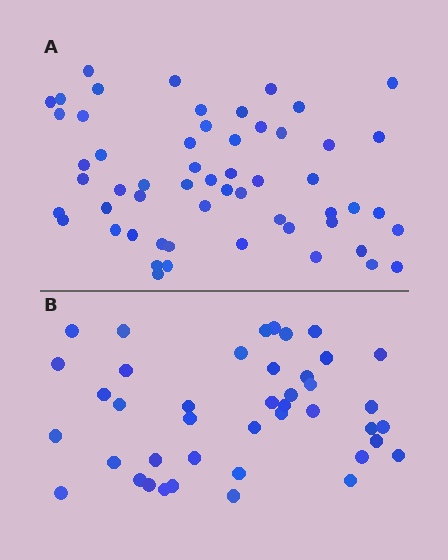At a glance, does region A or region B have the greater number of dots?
Region A (the top region) has more dots.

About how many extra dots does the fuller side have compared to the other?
Region A has approximately 15 more dots than region B.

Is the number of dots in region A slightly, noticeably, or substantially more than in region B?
Region A has noticeably more, but not dramatically so. The ratio is roughly 1.3 to 1.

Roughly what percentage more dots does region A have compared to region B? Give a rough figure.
About 35% more.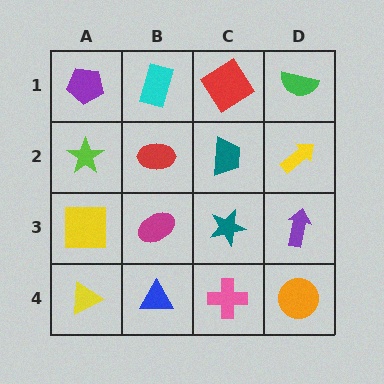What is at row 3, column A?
A yellow square.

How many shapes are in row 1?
4 shapes.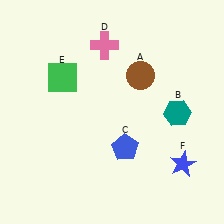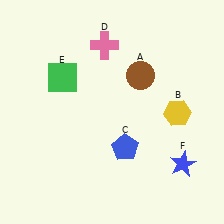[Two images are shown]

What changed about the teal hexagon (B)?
In Image 1, B is teal. In Image 2, it changed to yellow.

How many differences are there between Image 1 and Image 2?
There is 1 difference between the two images.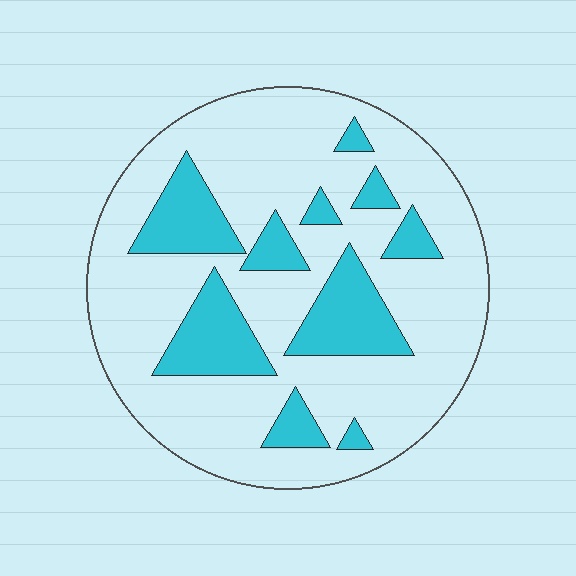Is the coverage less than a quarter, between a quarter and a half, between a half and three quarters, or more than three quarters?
Less than a quarter.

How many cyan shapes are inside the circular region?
10.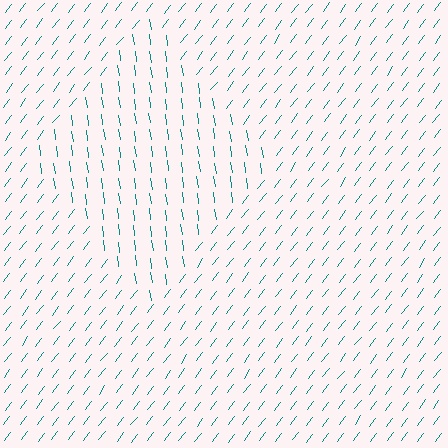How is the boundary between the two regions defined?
The boundary is defined purely by a change in line orientation (approximately 45 degrees difference). All lines are the same color and thickness.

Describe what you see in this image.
The image is filled with small teal line segments. A diamond region in the image has lines oriented differently from the surrounding lines, creating a visible texture boundary.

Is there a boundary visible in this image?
Yes, there is a texture boundary formed by a change in line orientation.